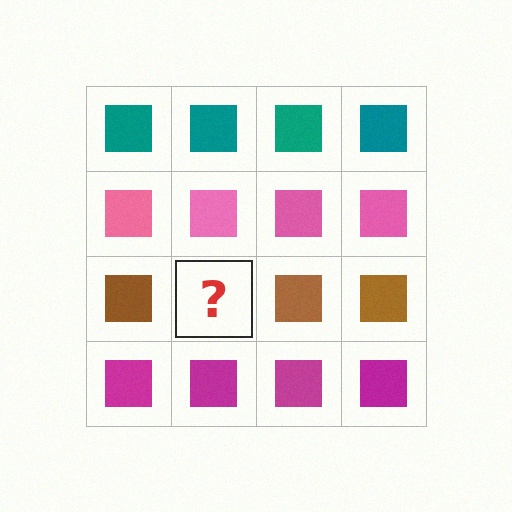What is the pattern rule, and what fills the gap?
The rule is that each row has a consistent color. The gap should be filled with a brown square.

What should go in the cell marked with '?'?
The missing cell should contain a brown square.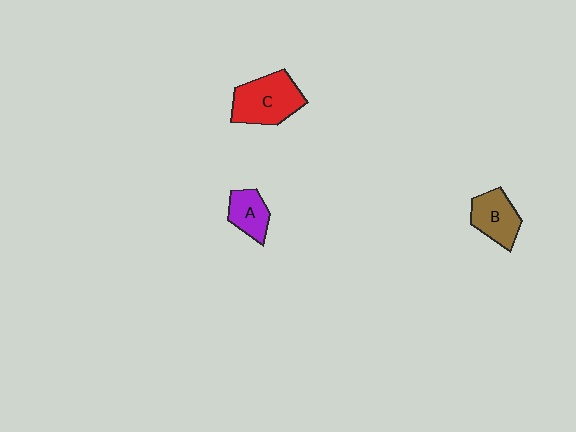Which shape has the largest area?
Shape C (red).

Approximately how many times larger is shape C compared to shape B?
Approximately 1.4 times.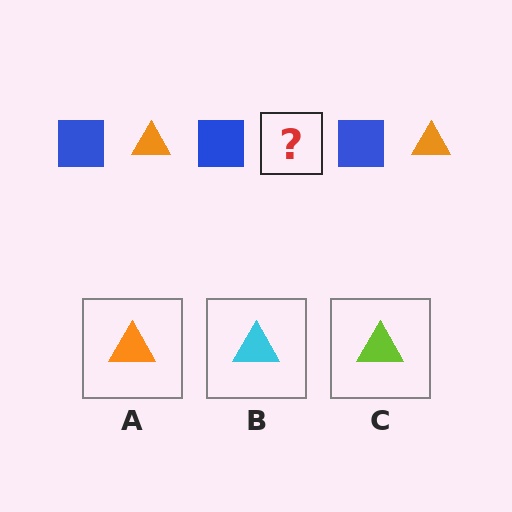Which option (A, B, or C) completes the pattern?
A.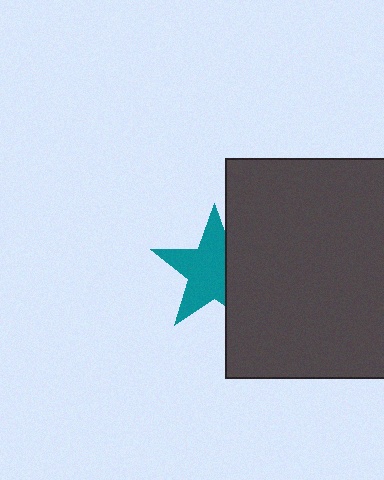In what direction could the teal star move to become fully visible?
The teal star could move left. That would shift it out from behind the dark gray rectangle entirely.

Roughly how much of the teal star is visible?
Most of it is visible (roughly 67%).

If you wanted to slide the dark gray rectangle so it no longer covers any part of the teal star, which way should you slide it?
Slide it right — that is the most direct way to separate the two shapes.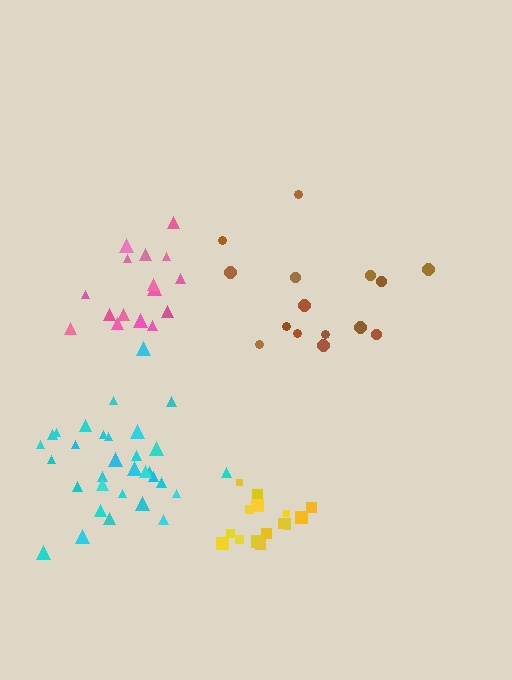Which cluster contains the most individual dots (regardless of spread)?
Cyan (32).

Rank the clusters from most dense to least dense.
yellow, cyan, pink, brown.